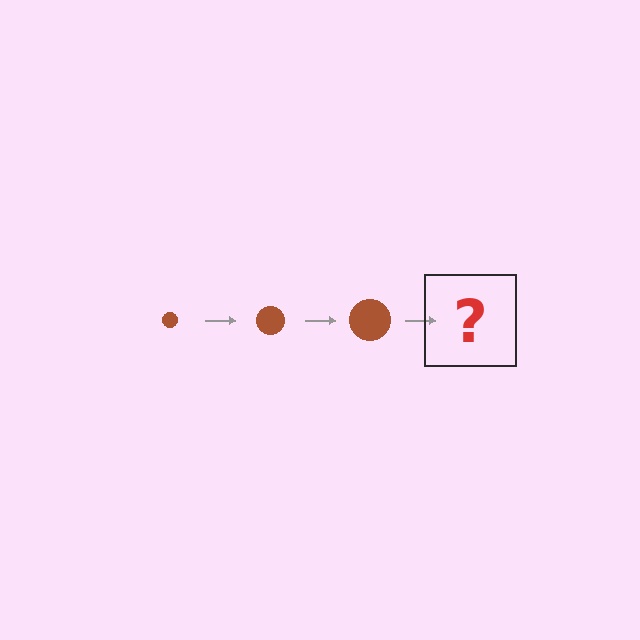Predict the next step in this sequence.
The next step is a brown circle, larger than the previous one.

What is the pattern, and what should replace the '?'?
The pattern is that the circle gets progressively larger each step. The '?' should be a brown circle, larger than the previous one.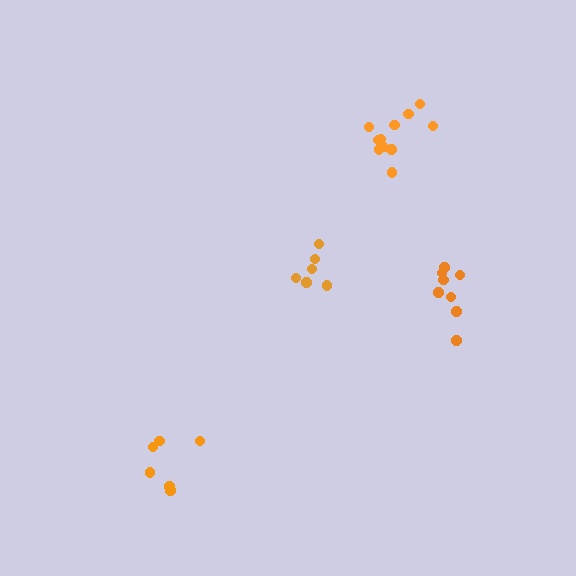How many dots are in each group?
Group 1: 8 dots, Group 2: 6 dots, Group 3: 6 dots, Group 4: 11 dots (31 total).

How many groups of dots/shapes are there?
There are 4 groups.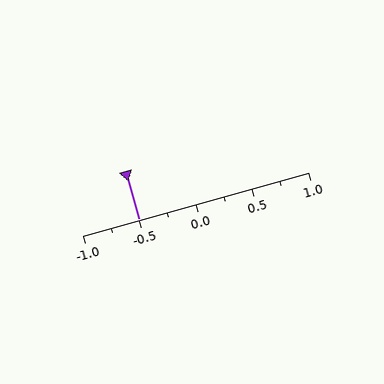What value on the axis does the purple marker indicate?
The marker indicates approximately -0.5.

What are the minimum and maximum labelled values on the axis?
The axis runs from -1.0 to 1.0.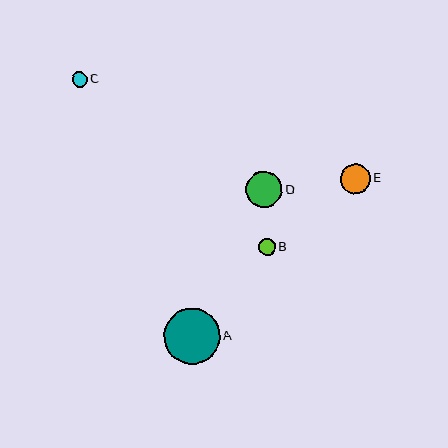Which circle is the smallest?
Circle C is the smallest with a size of approximately 15 pixels.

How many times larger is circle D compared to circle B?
Circle D is approximately 2.1 times the size of circle B.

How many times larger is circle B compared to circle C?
Circle B is approximately 1.1 times the size of circle C.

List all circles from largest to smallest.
From largest to smallest: A, D, E, B, C.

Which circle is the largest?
Circle A is the largest with a size of approximately 56 pixels.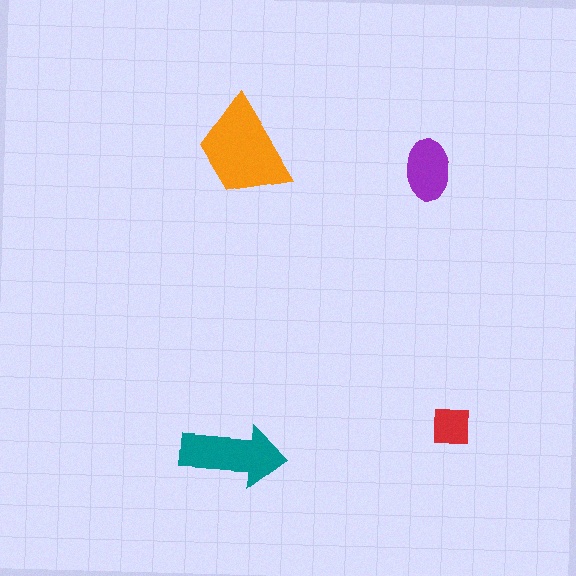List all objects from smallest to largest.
The red square, the purple ellipse, the teal arrow, the orange trapezoid.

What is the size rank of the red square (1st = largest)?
4th.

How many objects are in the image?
There are 4 objects in the image.